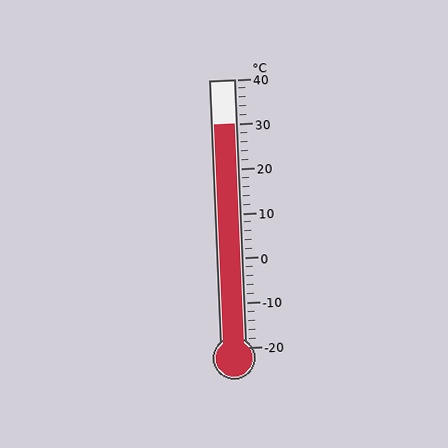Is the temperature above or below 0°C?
The temperature is above 0°C.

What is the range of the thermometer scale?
The thermometer scale ranges from -20°C to 40°C.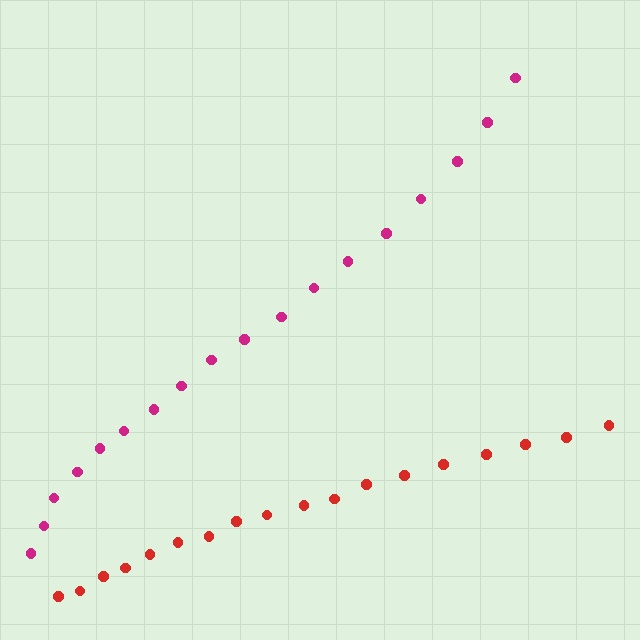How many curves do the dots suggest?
There are 2 distinct paths.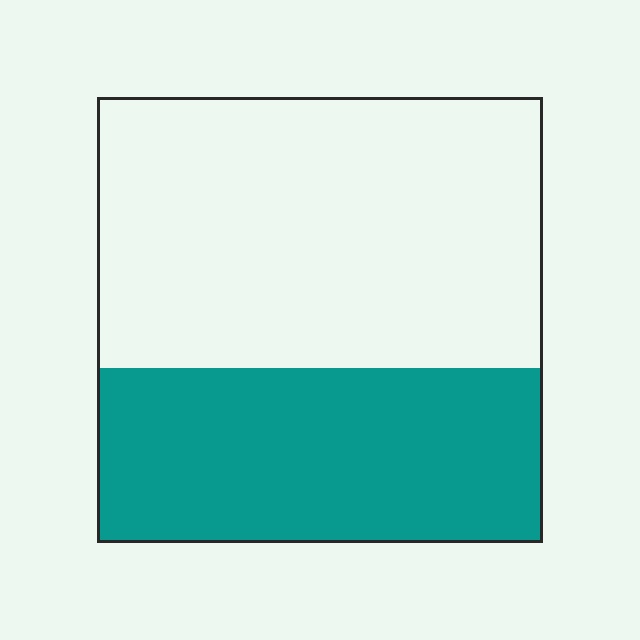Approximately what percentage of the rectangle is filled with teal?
Approximately 40%.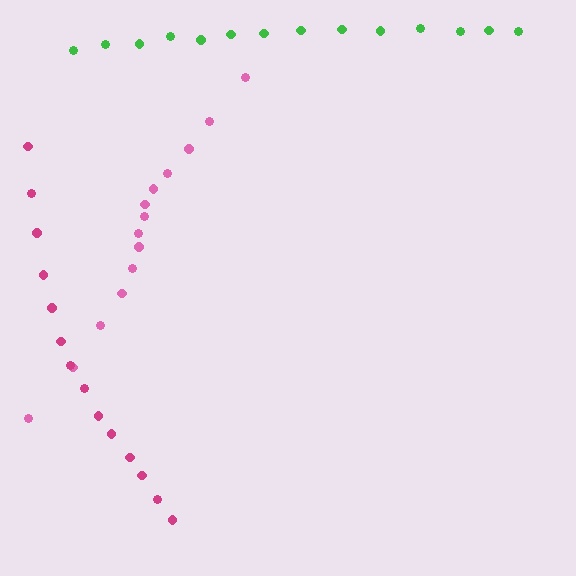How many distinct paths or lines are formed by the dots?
There are 3 distinct paths.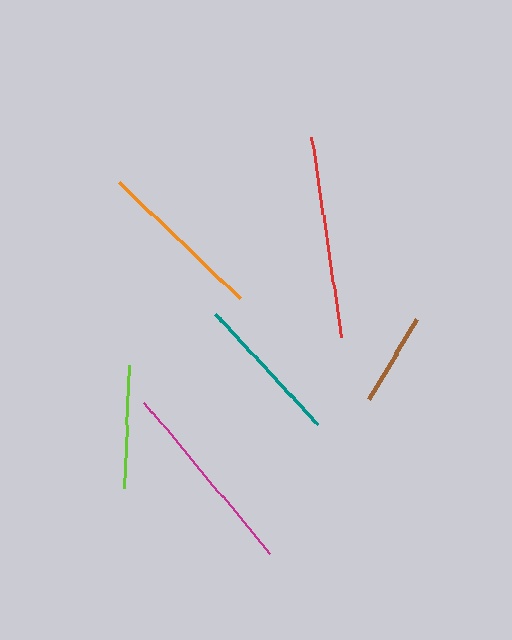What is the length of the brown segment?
The brown segment is approximately 94 pixels long.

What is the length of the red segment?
The red segment is approximately 202 pixels long.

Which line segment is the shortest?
The brown line is the shortest at approximately 94 pixels.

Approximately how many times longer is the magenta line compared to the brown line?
The magenta line is approximately 2.1 times the length of the brown line.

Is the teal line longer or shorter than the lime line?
The teal line is longer than the lime line.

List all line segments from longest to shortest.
From longest to shortest: red, magenta, orange, teal, lime, brown.